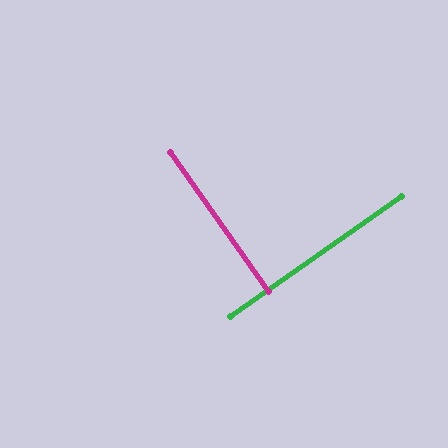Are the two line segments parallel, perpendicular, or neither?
Perpendicular — they meet at approximately 90°.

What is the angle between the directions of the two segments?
Approximately 90 degrees.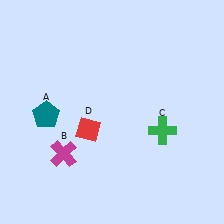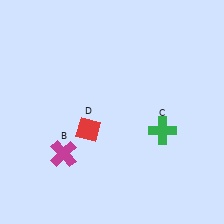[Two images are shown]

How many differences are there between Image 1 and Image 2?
There is 1 difference between the two images.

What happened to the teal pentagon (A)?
The teal pentagon (A) was removed in Image 2. It was in the bottom-left area of Image 1.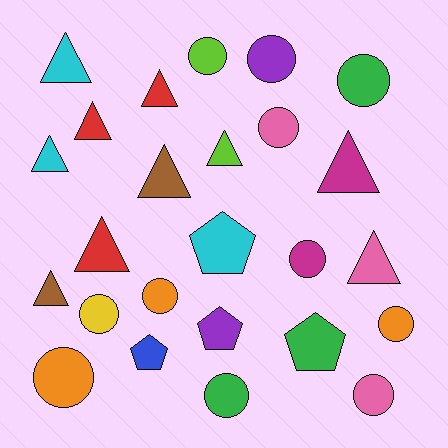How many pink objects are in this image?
There are 3 pink objects.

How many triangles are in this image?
There are 10 triangles.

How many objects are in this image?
There are 25 objects.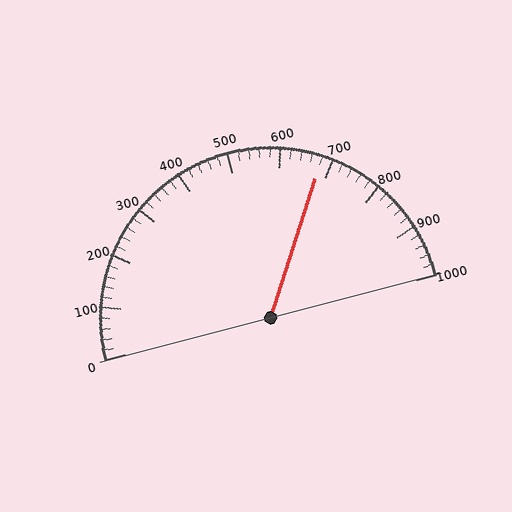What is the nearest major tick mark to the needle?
The nearest major tick mark is 700.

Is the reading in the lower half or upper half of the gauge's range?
The reading is in the upper half of the range (0 to 1000).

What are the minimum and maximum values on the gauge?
The gauge ranges from 0 to 1000.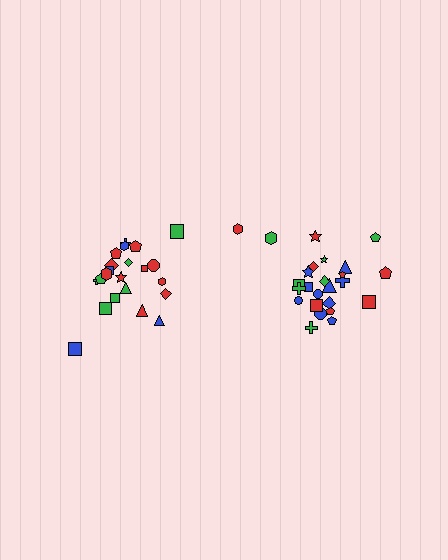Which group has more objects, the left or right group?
The right group.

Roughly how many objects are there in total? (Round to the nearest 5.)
Roughly 45 objects in total.